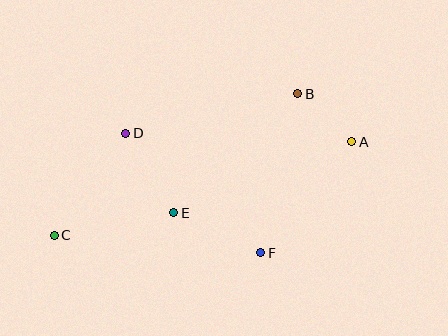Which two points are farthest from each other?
Points A and C are farthest from each other.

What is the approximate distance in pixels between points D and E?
The distance between D and E is approximately 93 pixels.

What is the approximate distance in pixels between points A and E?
The distance between A and E is approximately 191 pixels.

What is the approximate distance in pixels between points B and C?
The distance between B and C is approximately 282 pixels.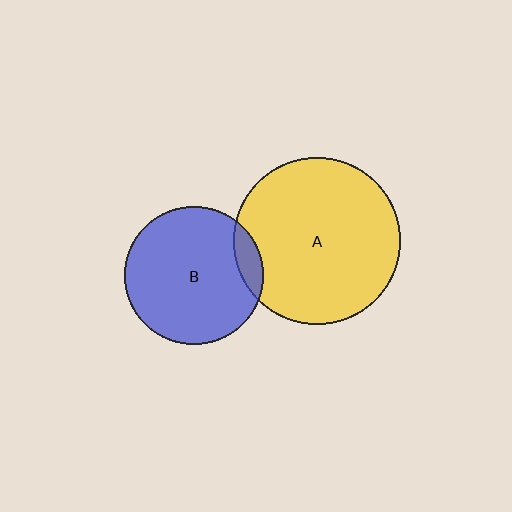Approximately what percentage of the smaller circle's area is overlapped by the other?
Approximately 10%.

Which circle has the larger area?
Circle A (yellow).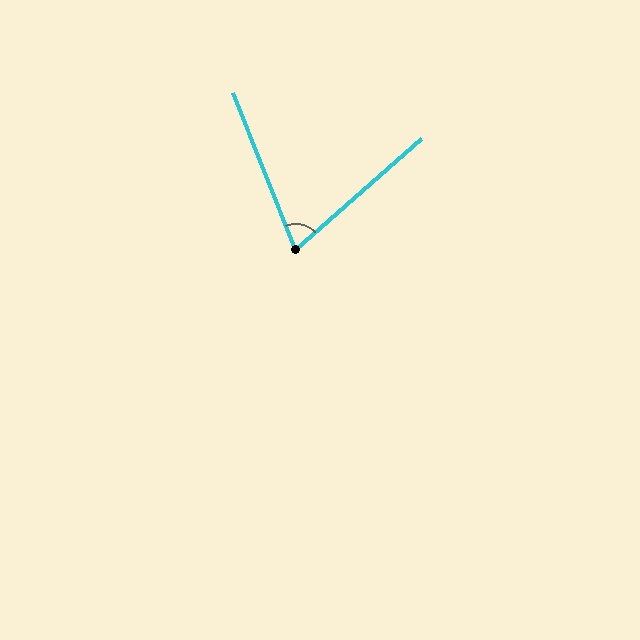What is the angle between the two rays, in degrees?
Approximately 70 degrees.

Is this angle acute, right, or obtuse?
It is acute.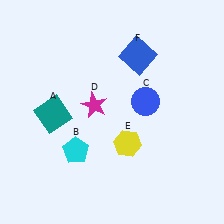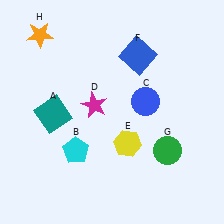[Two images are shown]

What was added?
A green circle (G), an orange star (H) were added in Image 2.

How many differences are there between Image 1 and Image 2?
There are 2 differences between the two images.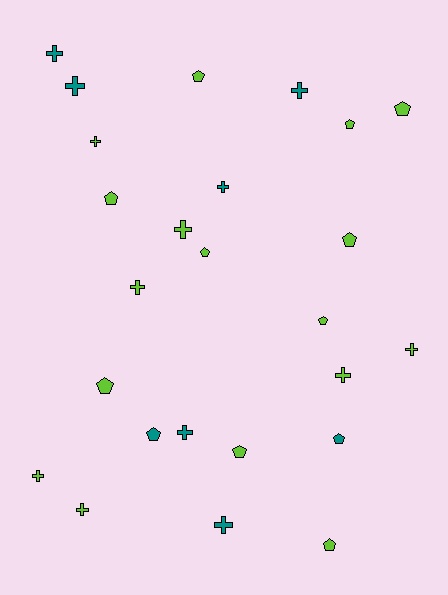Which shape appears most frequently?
Cross, with 13 objects.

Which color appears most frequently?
Lime, with 17 objects.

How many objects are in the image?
There are 25 objects.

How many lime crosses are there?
There are 7 lime crosses.